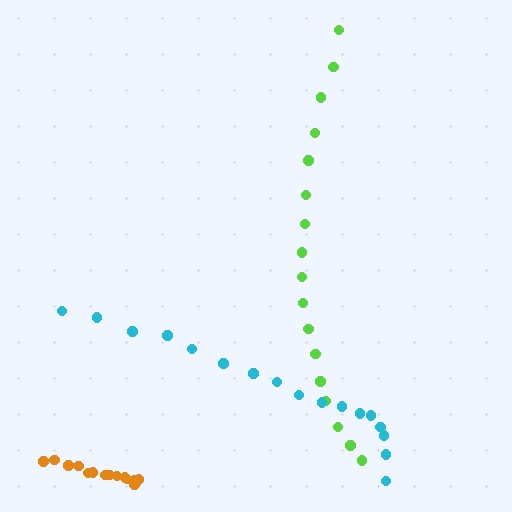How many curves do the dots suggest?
There are 3 distinct paths.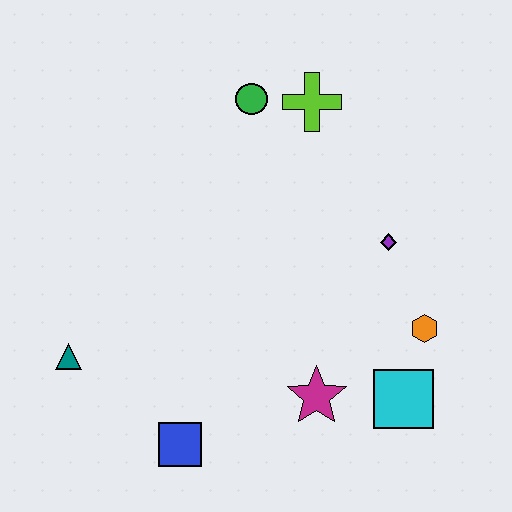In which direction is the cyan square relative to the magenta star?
The cyan square is to the right of the magenta star.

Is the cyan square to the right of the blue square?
Yes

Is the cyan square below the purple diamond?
Yes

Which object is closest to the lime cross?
The green circle is closest to the lime cross.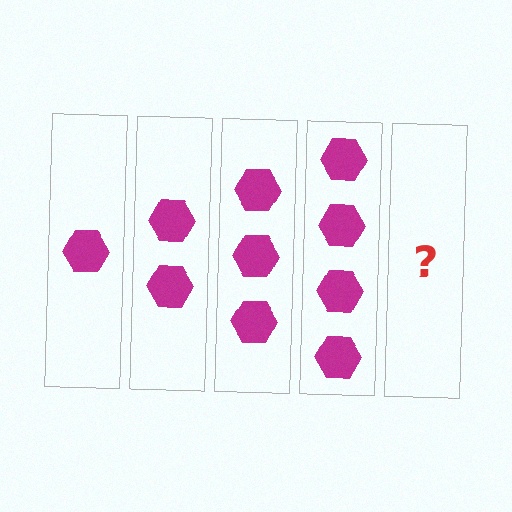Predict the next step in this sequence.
The next step is 5 hexagons.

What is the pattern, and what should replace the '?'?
The pattern is that each step adds one more hexagon. The '?' should be 5 hexagons.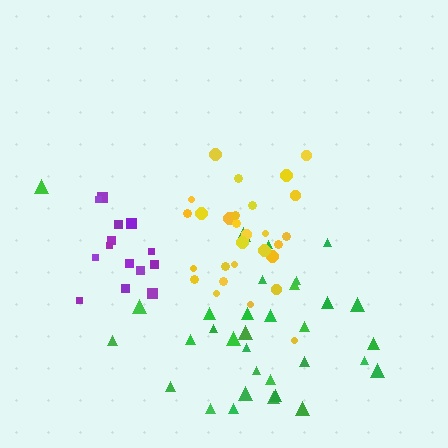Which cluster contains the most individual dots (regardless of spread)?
Green (33).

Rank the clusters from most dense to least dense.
purple, yellow, green.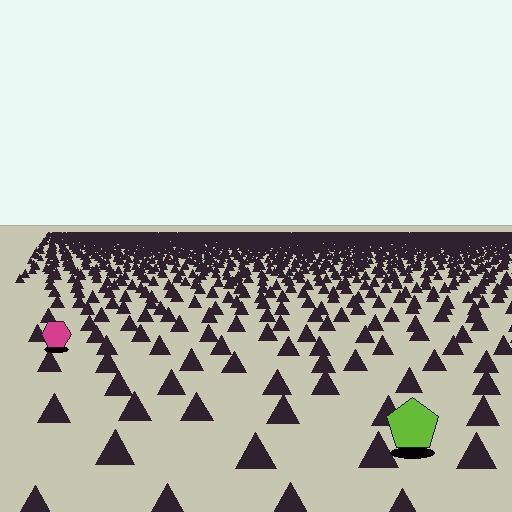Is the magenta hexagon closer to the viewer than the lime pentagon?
No. The lime pentagon is closer — you can tell from the texture gradient: the ground texture is coarser near it.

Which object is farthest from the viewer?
The magenta hexagon is farthest from the viewer. It appears smaller and the ground texture around it is denser.